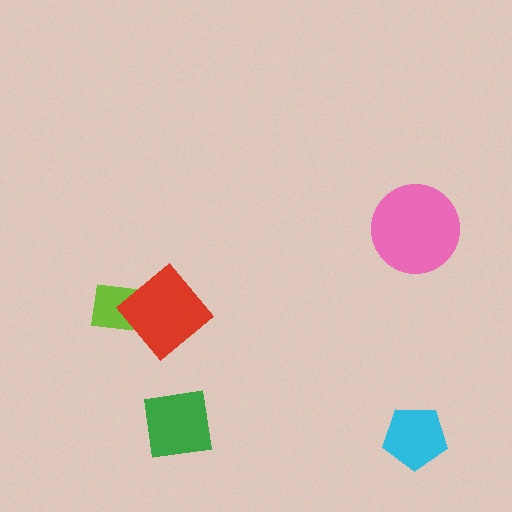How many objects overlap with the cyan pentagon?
0 objects overlap with the cyan pentagon.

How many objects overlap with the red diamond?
1 object overlaps with the red diamond.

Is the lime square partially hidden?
Yes, it is partially covered by another shape.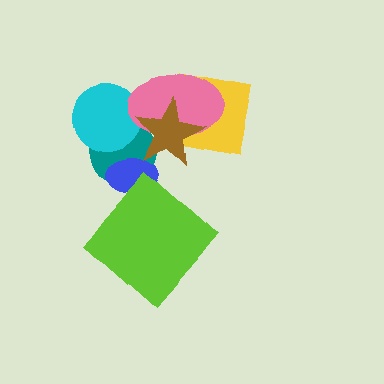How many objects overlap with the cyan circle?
2 objects overlap with the cyan circle.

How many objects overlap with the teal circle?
4 objects overlap with the teal circle.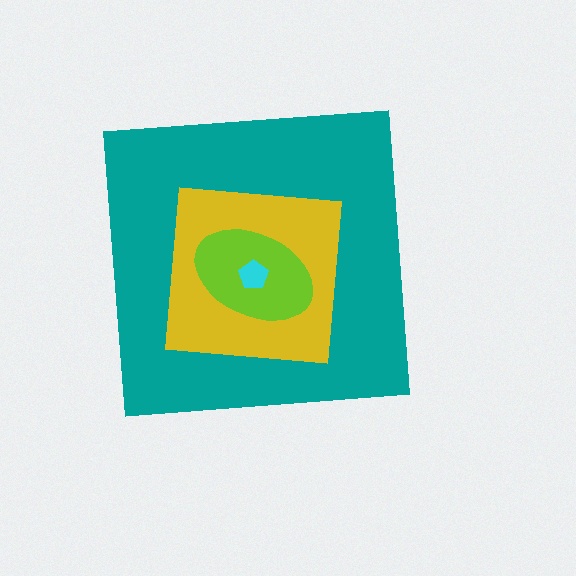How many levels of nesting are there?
4.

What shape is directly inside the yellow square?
The lime ellipse.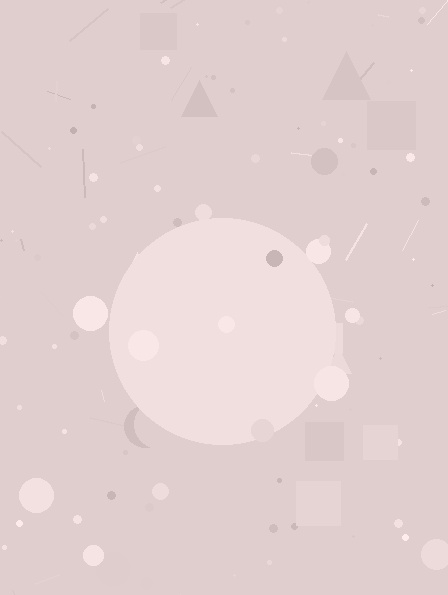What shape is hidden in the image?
A circle is hidden in the image.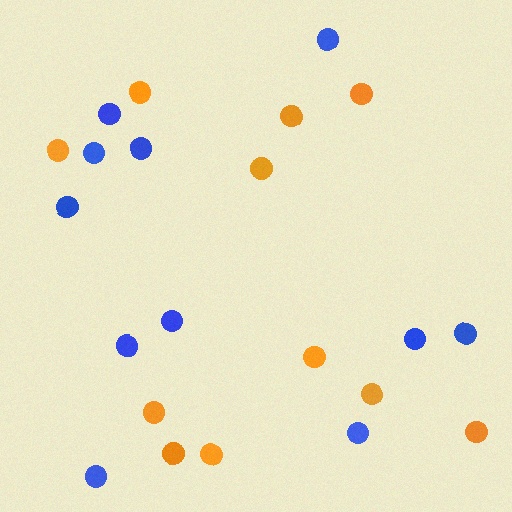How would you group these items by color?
There are 2 groups: one group of orange circles (11) and one group of blue circles (11).